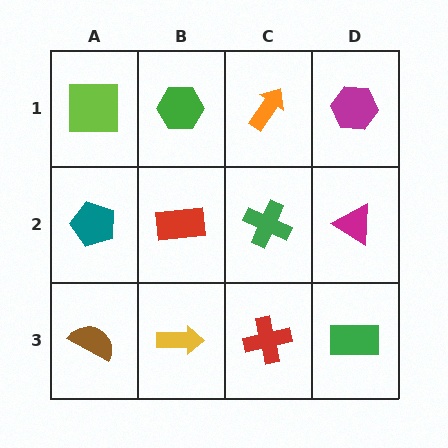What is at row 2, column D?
A magenta triangle.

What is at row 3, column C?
A red cross.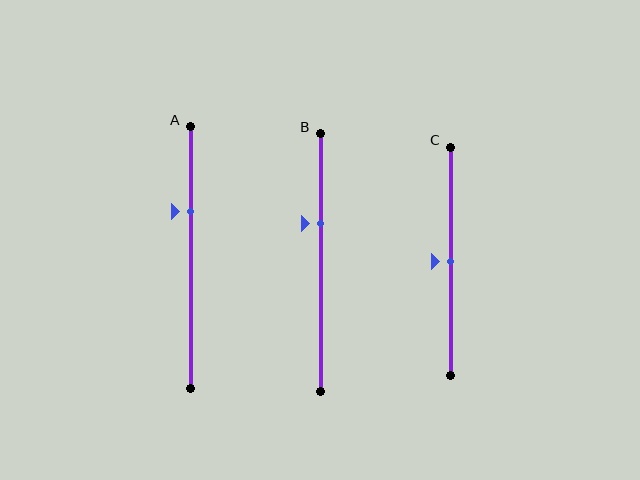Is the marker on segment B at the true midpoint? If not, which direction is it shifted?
No, the marker on segment B is shifted upward by about 15% of the segment length.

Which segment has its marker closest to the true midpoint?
Segment C has its marker closest to the true midpoint.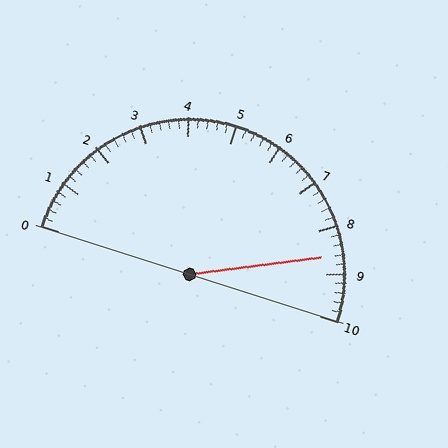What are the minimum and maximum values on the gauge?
The gauge ranges from 0 to 10.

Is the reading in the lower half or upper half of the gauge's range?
The reading is in the upper half of the range (0 to 10).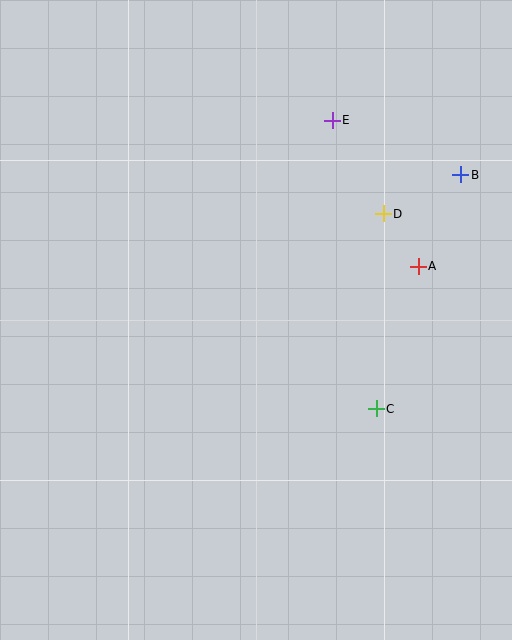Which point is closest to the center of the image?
Point C at (376, 409) is closest to the center.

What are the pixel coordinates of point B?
Point B is at (461, 175).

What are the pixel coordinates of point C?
Point C is at (376, 409).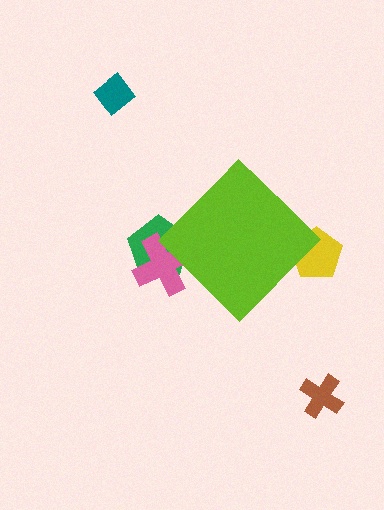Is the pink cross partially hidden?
Yes, the pink cross is partially hidden behind the lime diamond.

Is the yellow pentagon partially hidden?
Yes, the yellow pentagon is partially hidden behind the lime diamond.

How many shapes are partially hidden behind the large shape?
3 shapes are partially hidden.